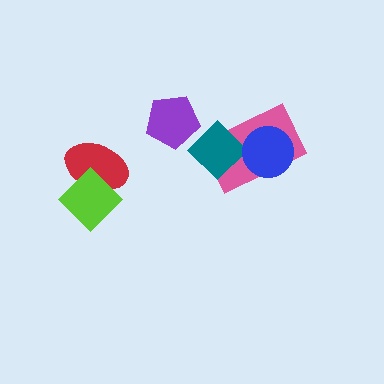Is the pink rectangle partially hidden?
Yes, it is partially covered by another shape.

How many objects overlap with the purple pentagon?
0 objects overlap with the purple pentagon.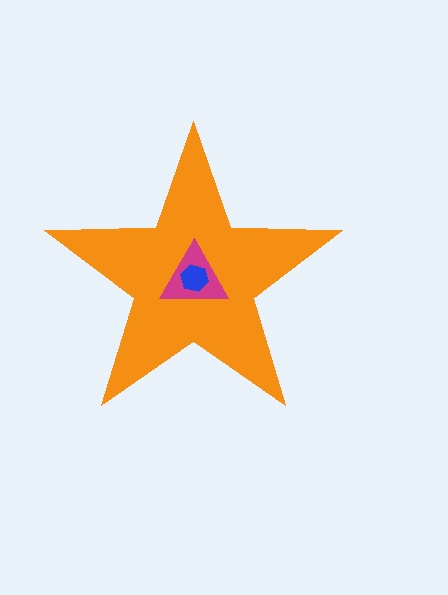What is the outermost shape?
The orange star.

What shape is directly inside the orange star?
The magenta triangle.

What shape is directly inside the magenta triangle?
The blue hexagon.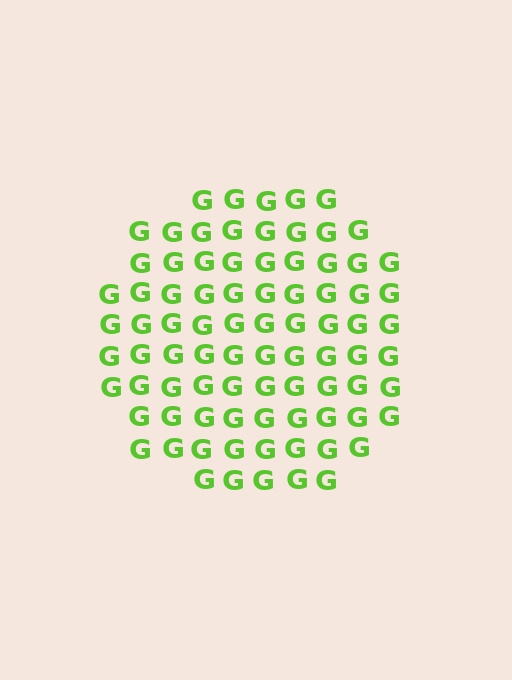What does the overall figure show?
The overall figure shows a circle.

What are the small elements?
The small elements are letter G's.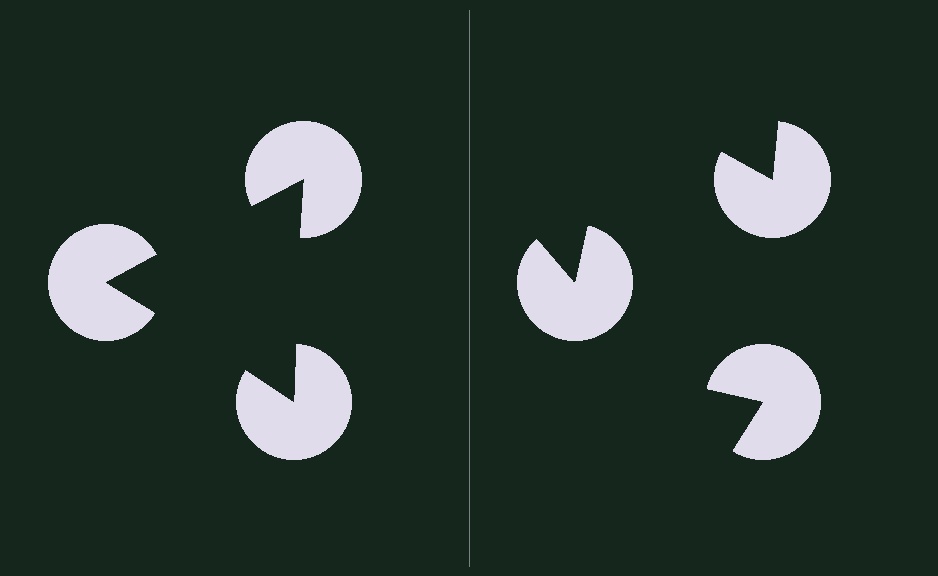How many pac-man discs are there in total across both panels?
6 — 3 on each side.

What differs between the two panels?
The pac-man discs are positioned identically on both sides; only the wedge orientations differ. On the left they align to a triangle; on the right they are misaligned.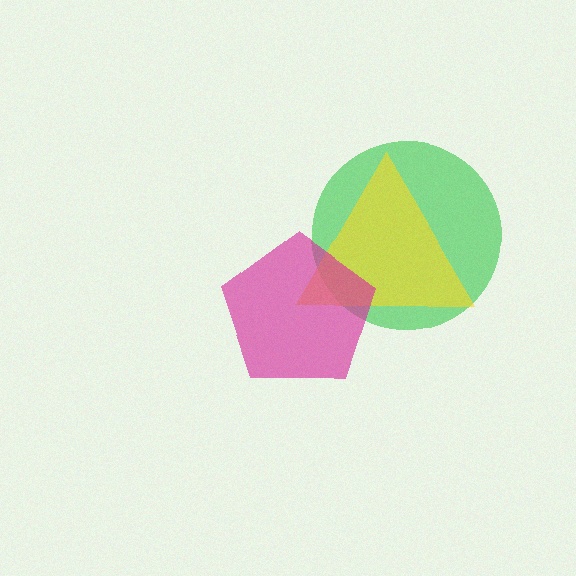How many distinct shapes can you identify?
There are 3 distinct shapes: a green circle, a yellow triangle, a magenta pentagon.